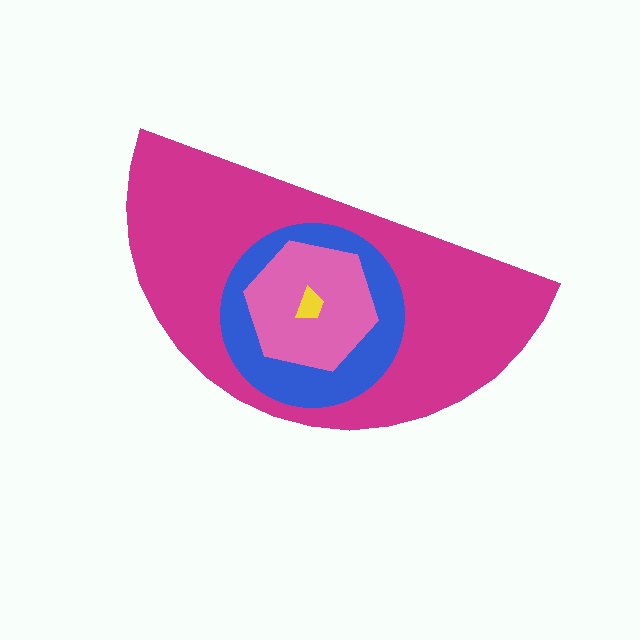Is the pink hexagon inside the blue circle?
Yes.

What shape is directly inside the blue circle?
The pink hexagon.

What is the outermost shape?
The magenta semicircle.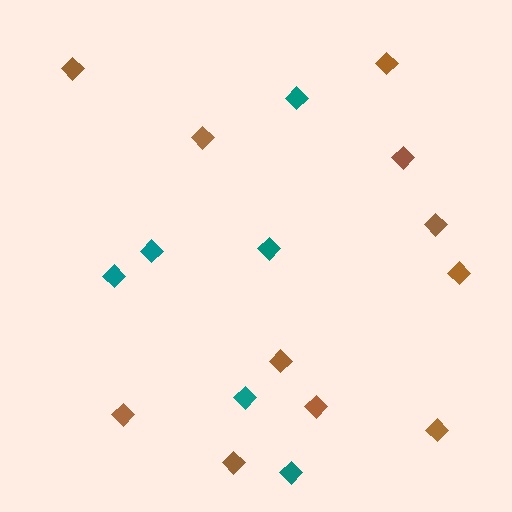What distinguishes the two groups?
There are 2 groups: one group of teal diamonds (6) and one group of brown diamonds (11).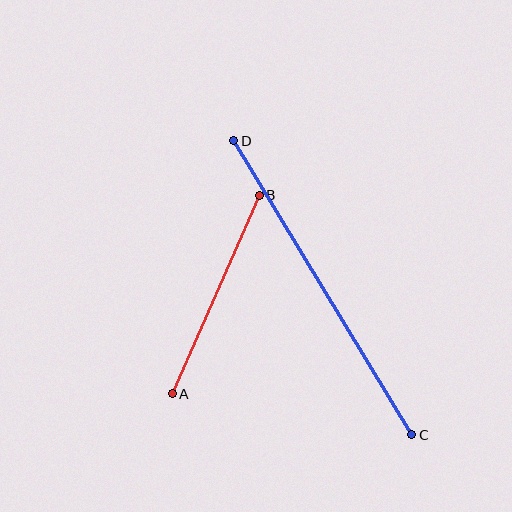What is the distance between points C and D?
The distance is approximately 344 pixels.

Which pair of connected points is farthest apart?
Points C and D are farthest apart.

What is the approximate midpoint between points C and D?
The midpoint is at approximately (323, 288) pixels.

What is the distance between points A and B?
The distance is approximately 217 pixels.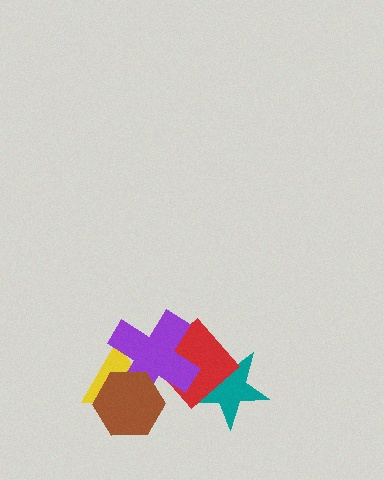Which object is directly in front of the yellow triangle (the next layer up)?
The purple cross is directly in front of the yellow triangle.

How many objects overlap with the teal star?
1 object overlaps with the teal star.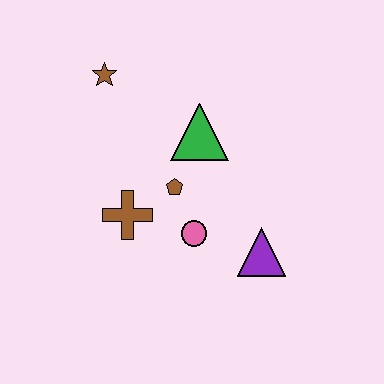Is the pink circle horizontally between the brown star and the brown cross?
No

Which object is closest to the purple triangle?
The pink circle is closest to the purple triangle.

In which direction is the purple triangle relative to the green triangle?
The purple triangle is below the green triangle.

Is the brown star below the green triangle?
No